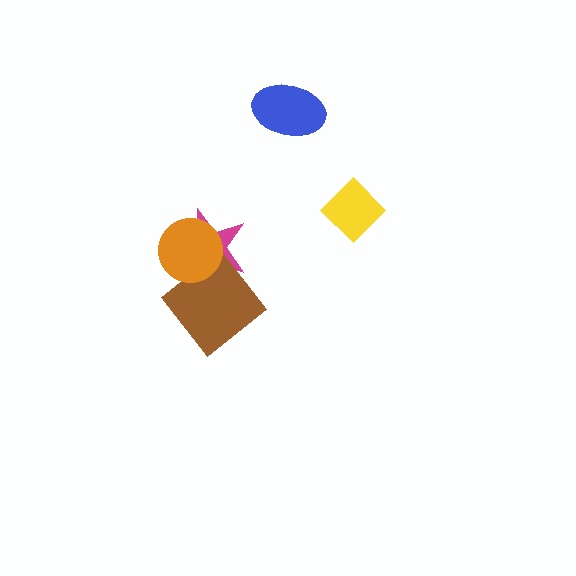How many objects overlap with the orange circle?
2 objects overlap with the orange circle.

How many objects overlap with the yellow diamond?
0 objects overlap with the yellow diamond.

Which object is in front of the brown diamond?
The orange circle is in front of the brown diamond.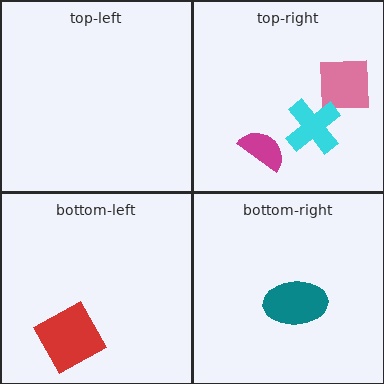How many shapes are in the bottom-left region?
1.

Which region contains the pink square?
The top-right region.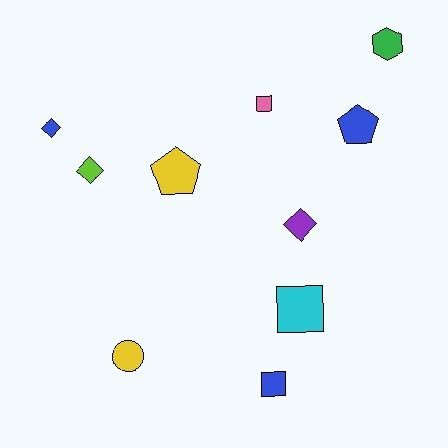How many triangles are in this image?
There are no triangles.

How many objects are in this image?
There are 10 objects.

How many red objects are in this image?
There are no red objects.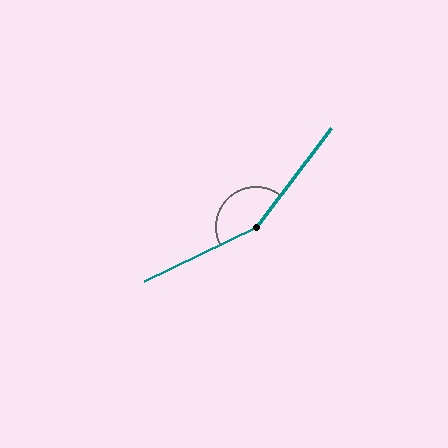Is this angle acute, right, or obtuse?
It is obtuse.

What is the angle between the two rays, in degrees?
Approximately 153 degrees.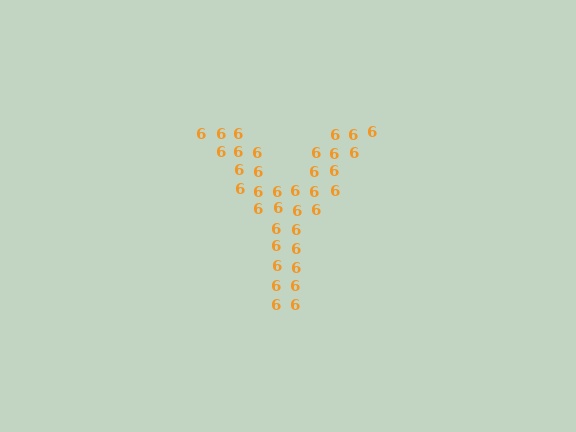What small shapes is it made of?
It is made of small digit 6's.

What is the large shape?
The large shape is the letter Y.